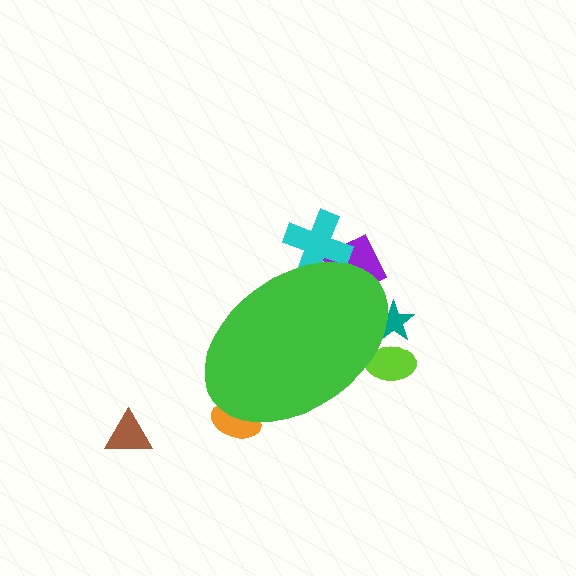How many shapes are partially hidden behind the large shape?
5 shapes are partially hidden.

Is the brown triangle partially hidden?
No, the brown triangle is fully visible.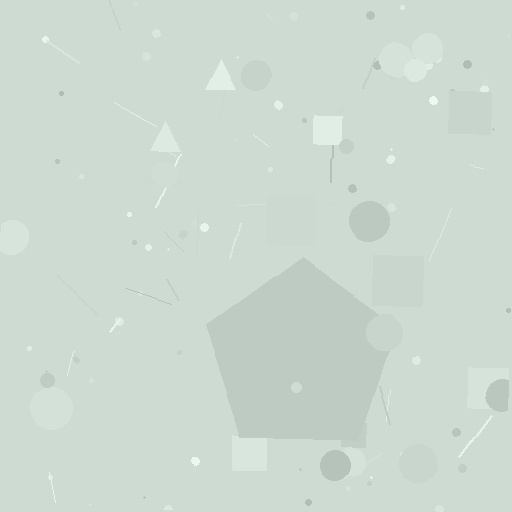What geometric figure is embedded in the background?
A pentagon is embedded in the background.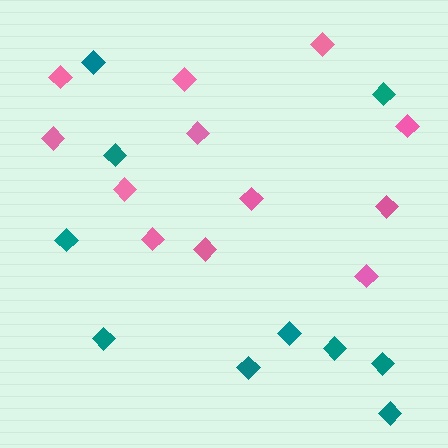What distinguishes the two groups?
There are 2 groups: one group of pink diamonds (12) and one group of teal diamonds (10).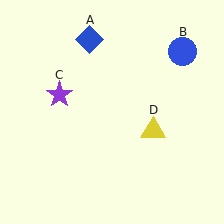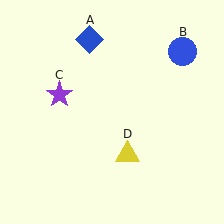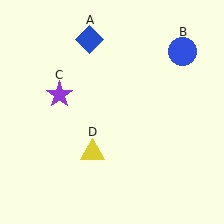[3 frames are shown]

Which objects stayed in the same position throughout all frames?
Blue diamond (object A) and blue circle (object B) and purple star (object C) remained stationary.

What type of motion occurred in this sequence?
The yellow triangle (object D) rotated clockwise around the center of the scene.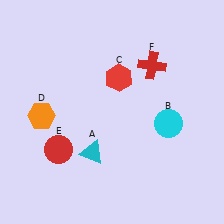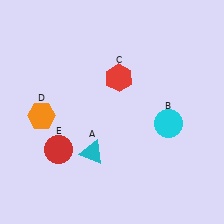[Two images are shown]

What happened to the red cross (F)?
The red cross (F) was removed in Image 2. It was in the top-right area of Image 1.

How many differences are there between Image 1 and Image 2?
There is 1 difference between the two images.